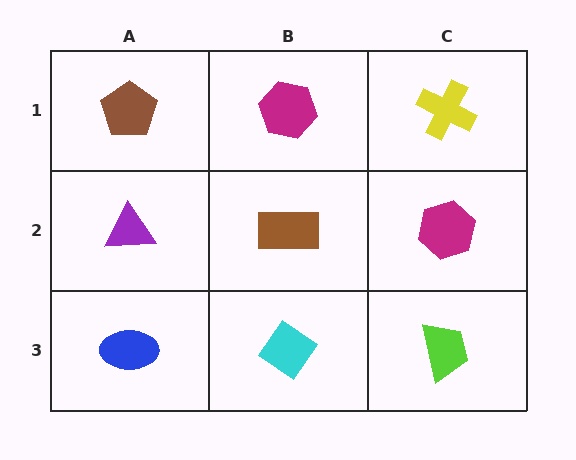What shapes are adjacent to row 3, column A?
A purple triangle (row 2, column A), a cyan diamond (row 3, column B).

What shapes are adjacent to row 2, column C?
A yellow cross (row 1, column C), a lime trapezoid (row 3, column C), a brown rectangle (row 2, column B).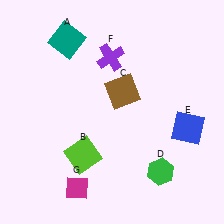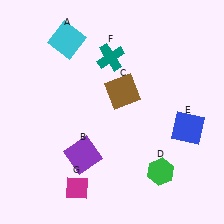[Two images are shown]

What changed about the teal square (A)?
In Image 1, A is teal. In Image 2, it changed to cyan.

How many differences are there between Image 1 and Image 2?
There are 3 differences between the two images.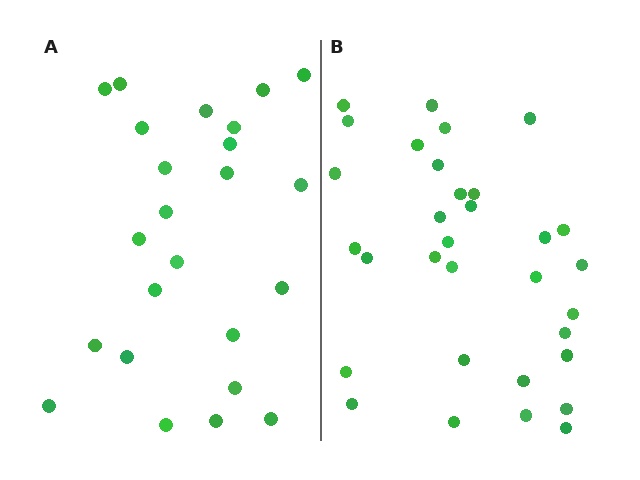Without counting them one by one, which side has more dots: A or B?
Region B (the right region) has more dots.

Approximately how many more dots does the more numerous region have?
Region B has roughly 8 or so more dots than region A.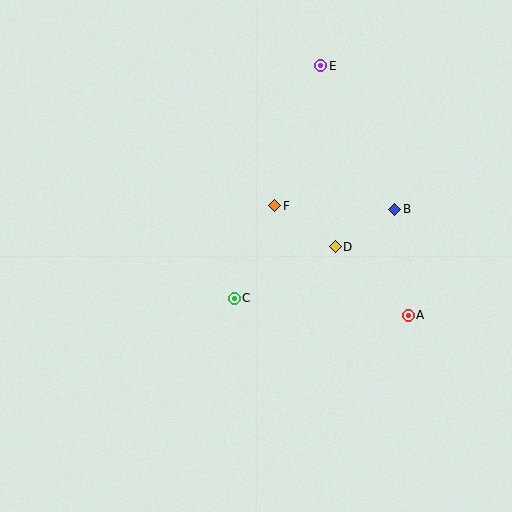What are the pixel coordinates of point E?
Point E is at (321, 66).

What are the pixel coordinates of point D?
Point D is at (335, 247).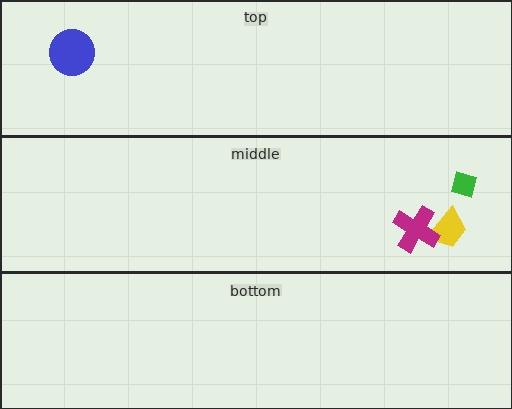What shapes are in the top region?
The blue circle.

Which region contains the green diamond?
The middle region.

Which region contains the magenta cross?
The middle region.